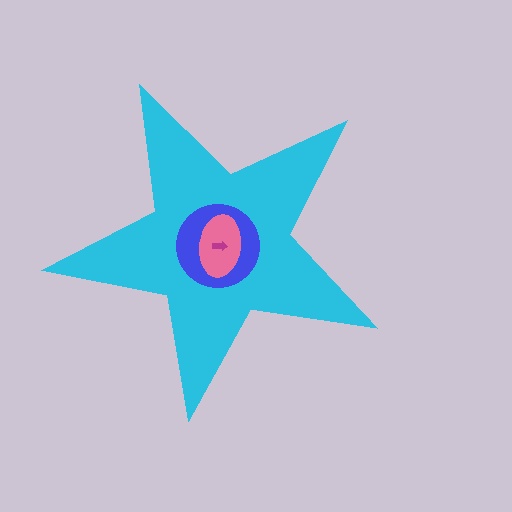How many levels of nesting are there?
4.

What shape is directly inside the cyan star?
The blue circle.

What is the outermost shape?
The cyan star.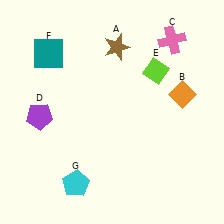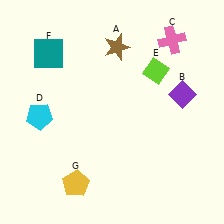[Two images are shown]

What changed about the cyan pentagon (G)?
In Image 1, G is cyan. In Image 2, it changed to yellow.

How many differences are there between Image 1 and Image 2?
There are 3 differences between the two images.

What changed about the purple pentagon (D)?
In Image 1, D is purple. In Image 2, it changed to cyan.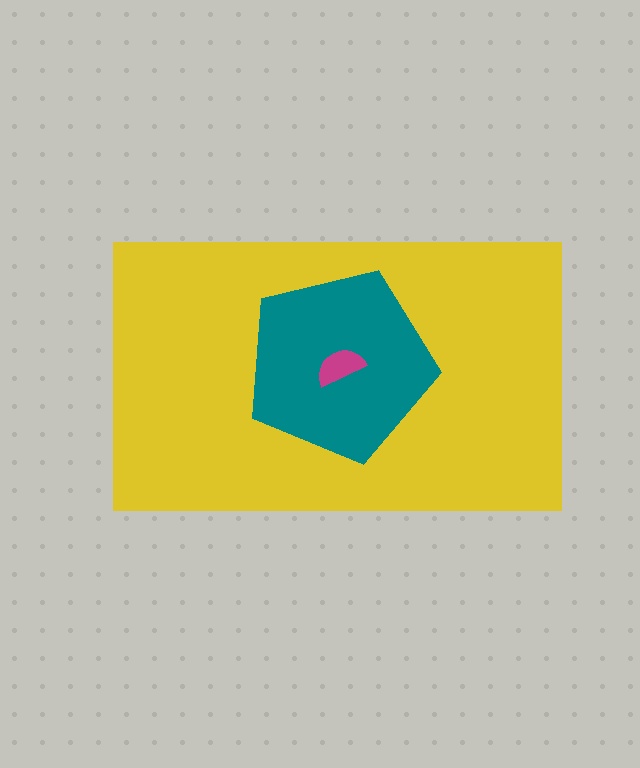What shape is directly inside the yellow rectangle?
The teal pentagon.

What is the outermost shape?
The yellow rectangle.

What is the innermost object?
The magenta semicircle.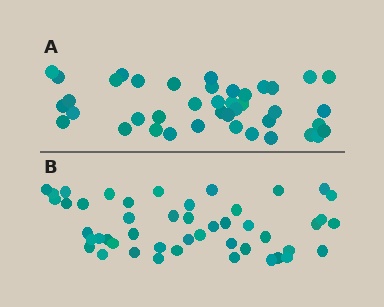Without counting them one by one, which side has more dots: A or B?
Region B (the bottom region) has more dots.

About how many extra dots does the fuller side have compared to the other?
Region B has about 6 more dots than region A.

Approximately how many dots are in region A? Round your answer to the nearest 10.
About 40 dots. (The exact count is 41, which rounds to 40.)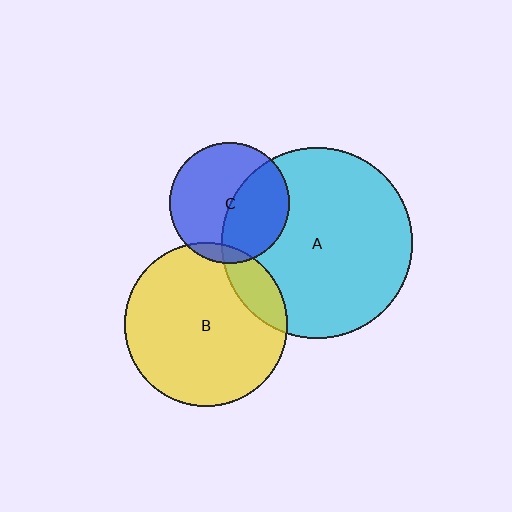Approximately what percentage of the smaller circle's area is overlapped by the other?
Approximately 5%.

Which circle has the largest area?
Circle A (cyan).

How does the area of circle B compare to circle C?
Approximately 1.8 times.